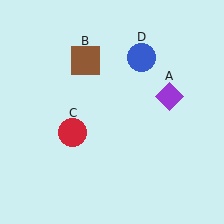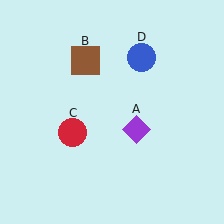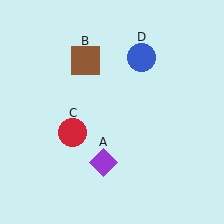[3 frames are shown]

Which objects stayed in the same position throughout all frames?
Brown square (object B) and red circle (object C) and blue circle (object D) remained stationary.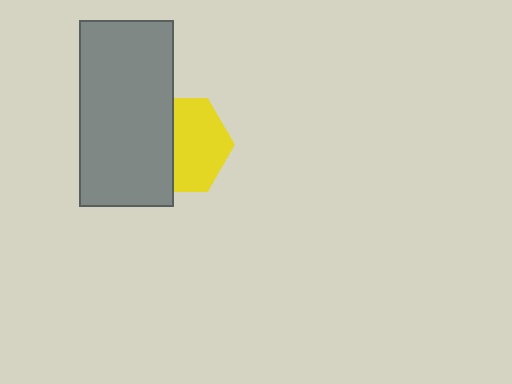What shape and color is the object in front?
The object in front is a gray rectangle.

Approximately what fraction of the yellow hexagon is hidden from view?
Roughly 41% of the yellow hexagon is hidden behind the gray rectangle.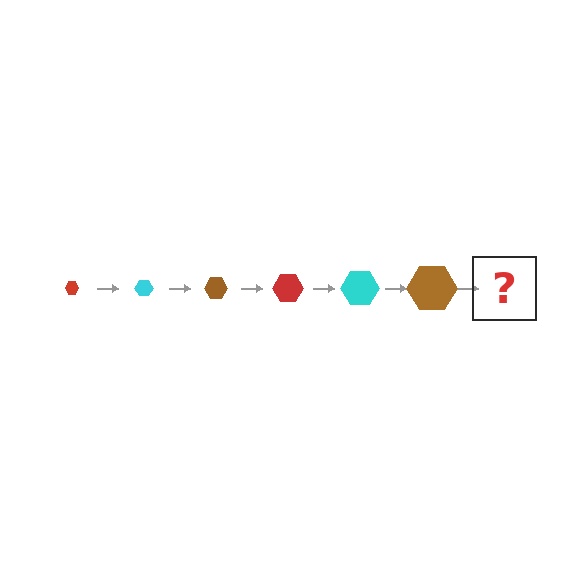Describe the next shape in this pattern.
It should be a red hexagon, larger than the previous one.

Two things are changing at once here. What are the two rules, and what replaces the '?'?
The two rules are that the hexagon grows larger each step and the color cycles through red, cyan, and brown. The '?' should be a red hexagon, larger than the previous one.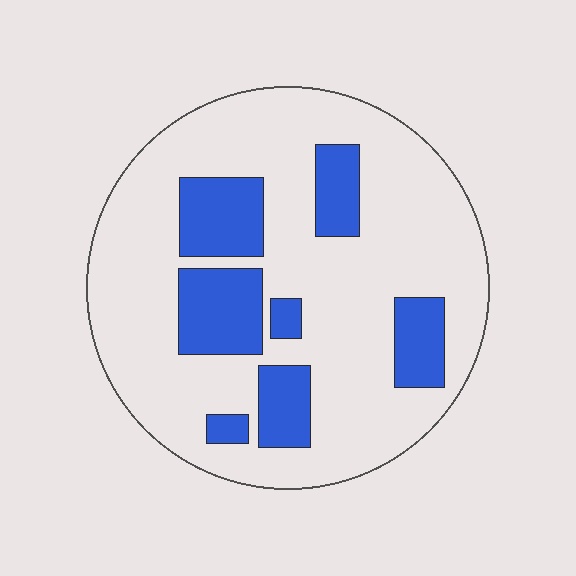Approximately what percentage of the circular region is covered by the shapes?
Approximately 25%.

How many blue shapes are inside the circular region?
7.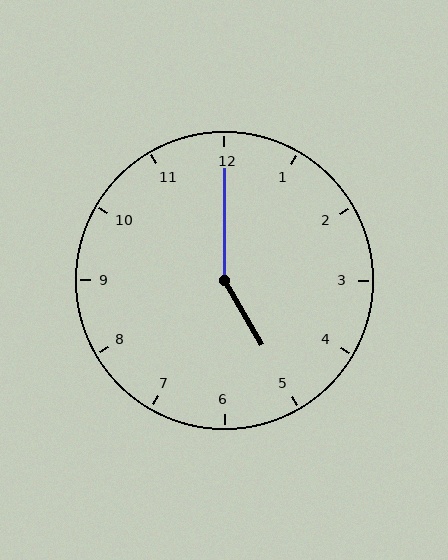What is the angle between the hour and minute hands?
Approximately 150 degrees.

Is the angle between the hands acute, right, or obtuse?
It is obtuse.